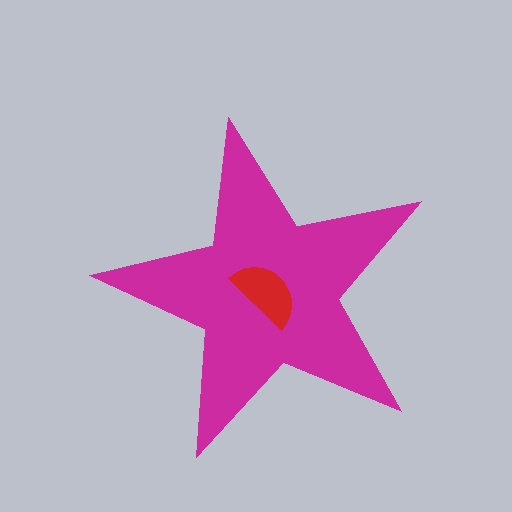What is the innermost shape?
The red semicircle.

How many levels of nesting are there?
2.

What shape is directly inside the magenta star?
The red semicircle.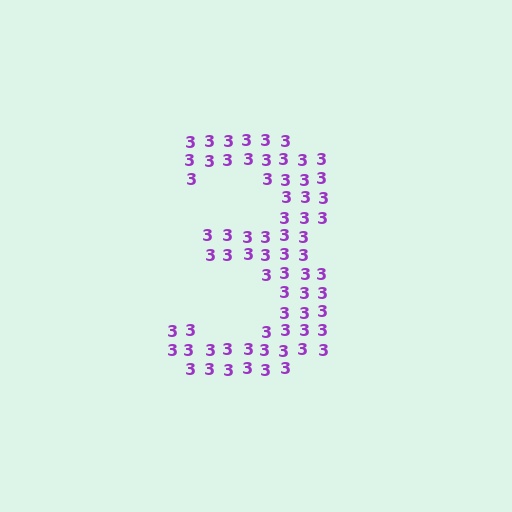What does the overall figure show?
The overall figure shows the digit 3.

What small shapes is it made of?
It is made of small digit 3's.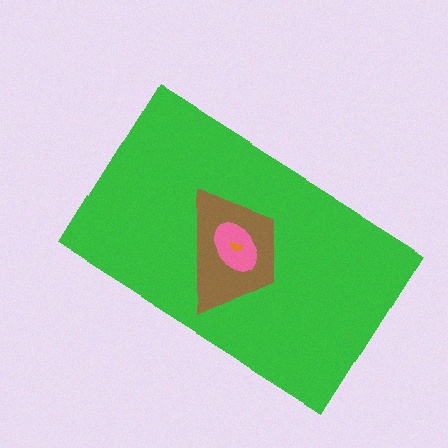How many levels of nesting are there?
4.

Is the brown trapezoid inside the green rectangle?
Yes.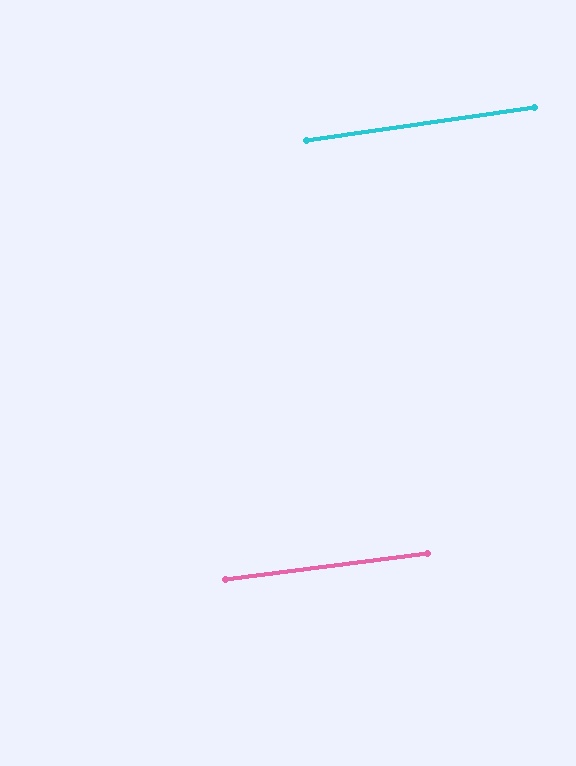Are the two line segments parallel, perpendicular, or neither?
Parallel — their directions differ by only 1.2°.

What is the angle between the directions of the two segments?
Approximately 1 degree.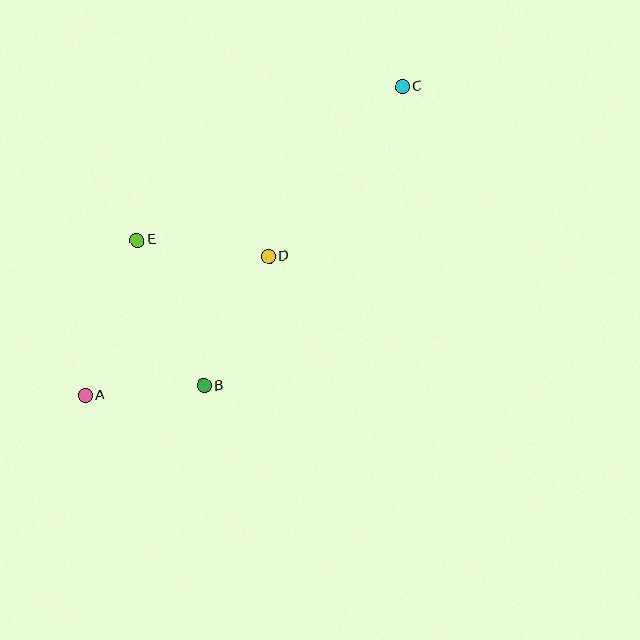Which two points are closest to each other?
Points A and B are closest to each other.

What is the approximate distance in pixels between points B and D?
The distance between B and D is approximately 145 pixels.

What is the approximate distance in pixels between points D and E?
The distance between D and E is approximately 132 pixels.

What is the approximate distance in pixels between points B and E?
The distance between B and E is approximately 160 pixels.